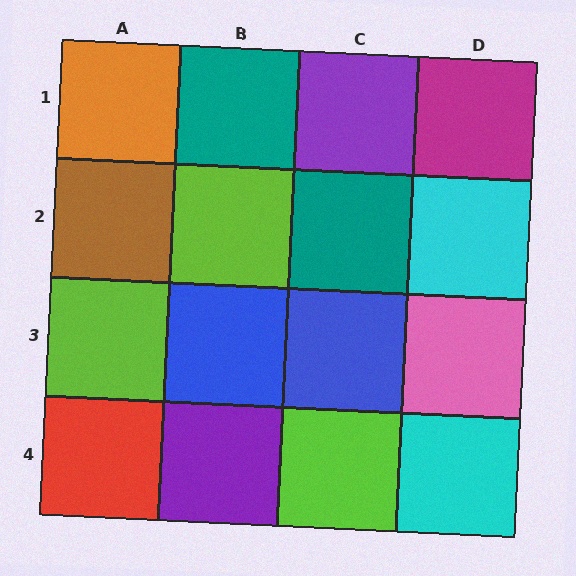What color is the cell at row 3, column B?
Blue.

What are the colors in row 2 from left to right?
Brown, lime, teal, cyan.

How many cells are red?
1 cell is red.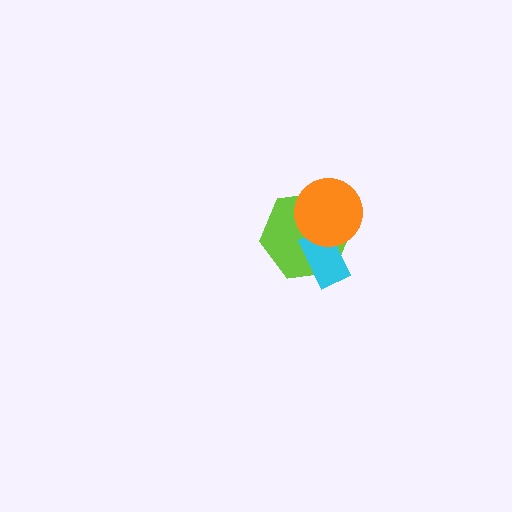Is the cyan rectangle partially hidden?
Yes, it is partially covered by another shape.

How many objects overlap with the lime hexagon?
2 objects overlap with the lime hexagon.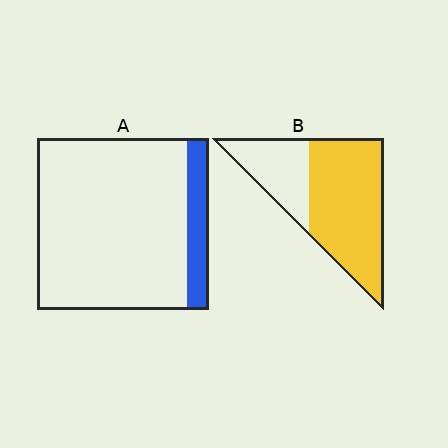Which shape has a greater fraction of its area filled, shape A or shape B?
Shape B.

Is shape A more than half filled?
No.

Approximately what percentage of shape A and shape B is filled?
A is approximately 15% and B is approximately 70%.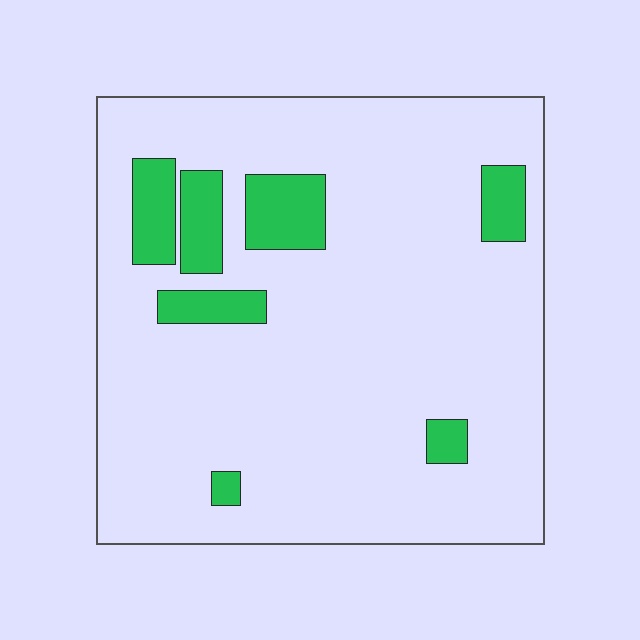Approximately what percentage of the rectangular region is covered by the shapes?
Approximately 15%.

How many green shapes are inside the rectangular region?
7.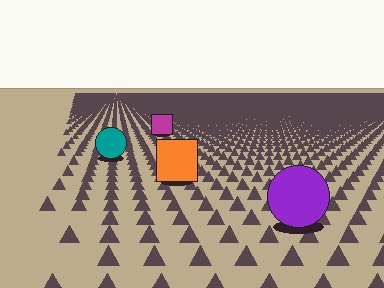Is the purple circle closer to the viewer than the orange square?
Yes. The purple circle is closer — you can tell from the texture gradient: the ground texture is coarser near it.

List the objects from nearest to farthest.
From nearest to farthest: the purple circle, the orange square, the teal circle, the magenta square.